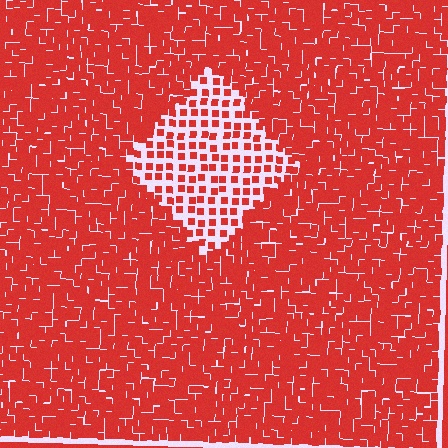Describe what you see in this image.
The image contains small red elements arranged at two different densities. A diamond-shaped region is visible where the elements are less densely packed than the surrounding area.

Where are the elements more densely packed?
The elements are more densely packed outside the diamond boundary.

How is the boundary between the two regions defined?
The boundary is defined by a change in element density (approximately 2.5x ratio). All elements are the same color, size, and shape.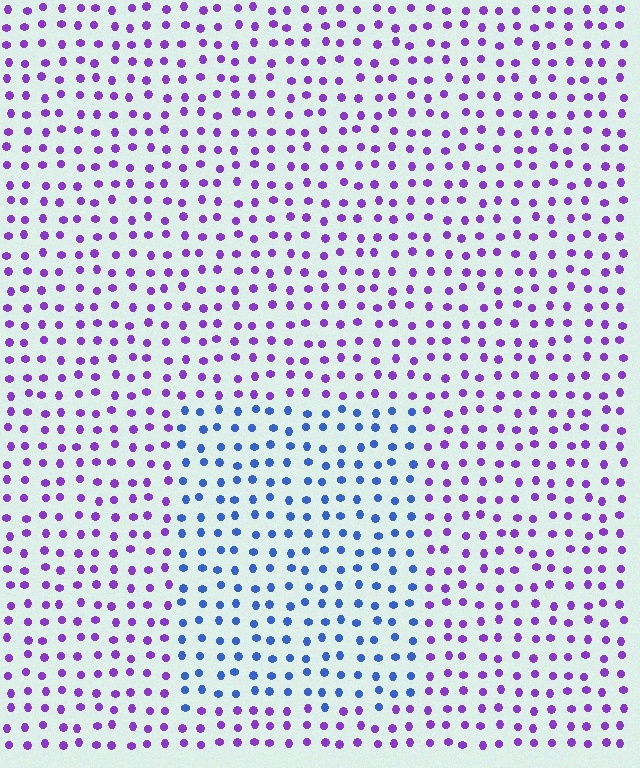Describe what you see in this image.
The image is filled with small purple elements in a uniform arrangement. A rectangle-shaped region is visible where the elements are tinted to a slightly different hue, forming a subtle color boundary.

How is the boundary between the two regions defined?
The boundary is defined purely by a slight shift in hue (about 53 degrees). Spacing, size, and orientation are identical on both sides.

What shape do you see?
I see a rectangle.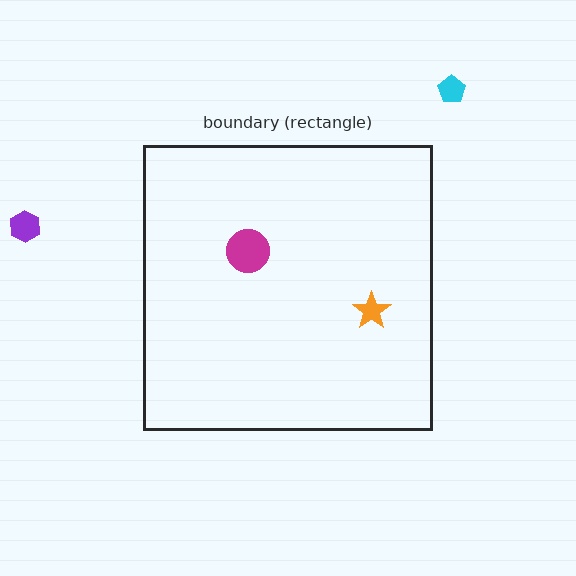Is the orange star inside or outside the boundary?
Inside.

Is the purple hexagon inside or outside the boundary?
Outside.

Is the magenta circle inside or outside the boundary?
Inside.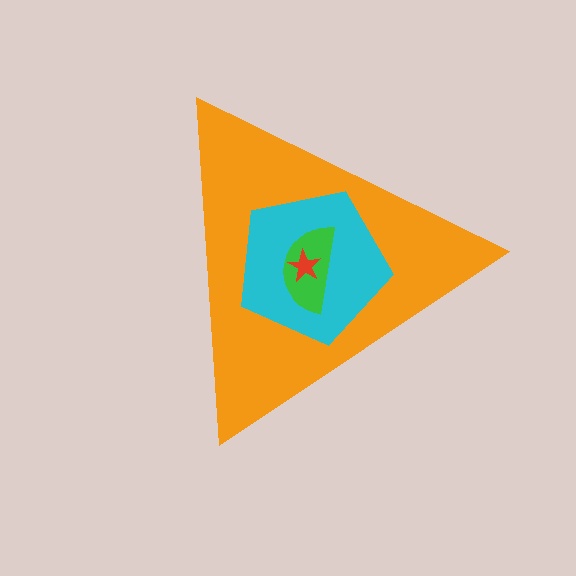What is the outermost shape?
The orange triangle.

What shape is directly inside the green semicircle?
The red star.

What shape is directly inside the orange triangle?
The cyan pentagon.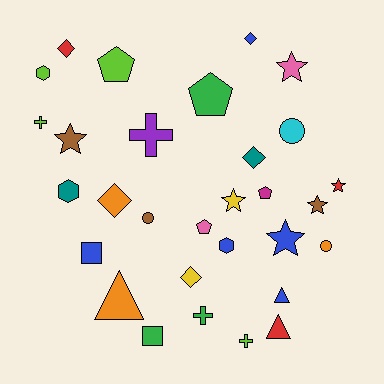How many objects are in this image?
There are 30 objects.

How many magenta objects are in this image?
There is 1 magenta object.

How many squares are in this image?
There are 2 squares.